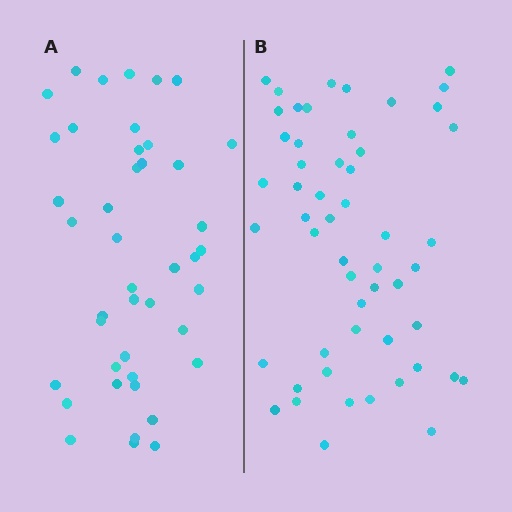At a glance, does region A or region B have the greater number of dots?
Region B (the right region) has more dots.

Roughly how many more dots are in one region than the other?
Region B has roughly 10 or so more dots than region A.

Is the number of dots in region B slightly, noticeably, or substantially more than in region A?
Region B has only slightly more — the two regions are fairly close. The ratio is roughly 1.2 to 1.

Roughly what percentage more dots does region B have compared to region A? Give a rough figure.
About 25% more.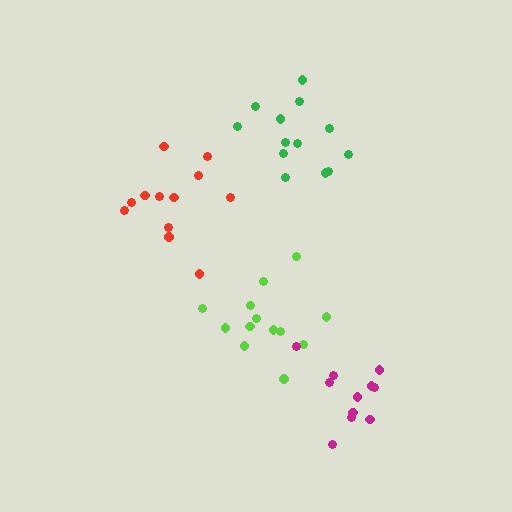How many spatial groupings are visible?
There are 4 spatial groupings.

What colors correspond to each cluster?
The clusters are colored: green, lime, red, magenta.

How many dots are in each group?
Group 1: 13 dots, Group 2: 13 dots, Group 3: 12 dots, Group 4: 11 dots (49 total).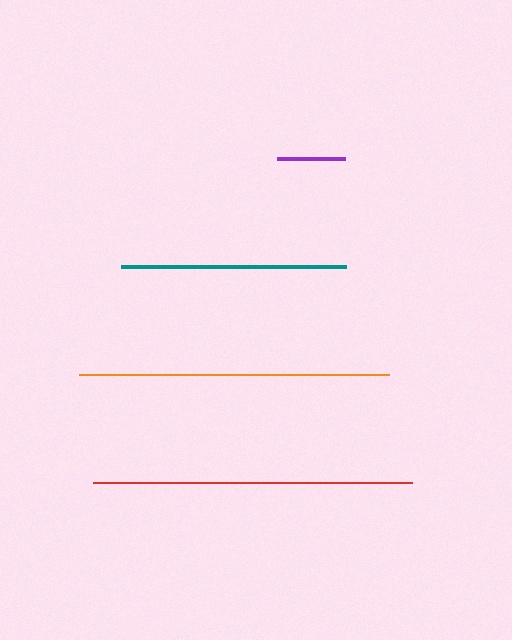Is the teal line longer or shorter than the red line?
The red line is longer than the teal line.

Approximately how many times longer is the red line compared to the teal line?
The red line is approximately 1.4 times the length of the teal line.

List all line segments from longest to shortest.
From longest to shortest: red, orange, teal, purple.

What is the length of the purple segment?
The purple segment is approximately 68 pixels long.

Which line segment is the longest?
The red line is the longest at approximately 319 pixels.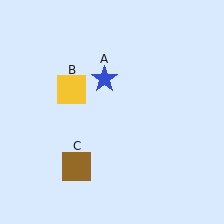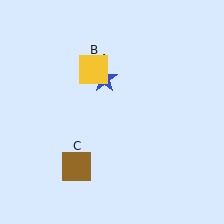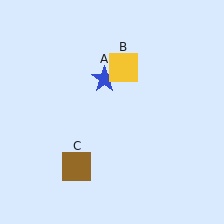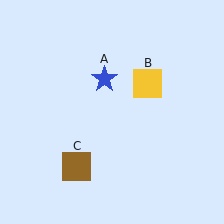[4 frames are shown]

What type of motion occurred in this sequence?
The yellow square (object B) rotated clockwise around the center of the scene.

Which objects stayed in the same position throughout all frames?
Blue star (object A) and brown square (object C) remained stationary.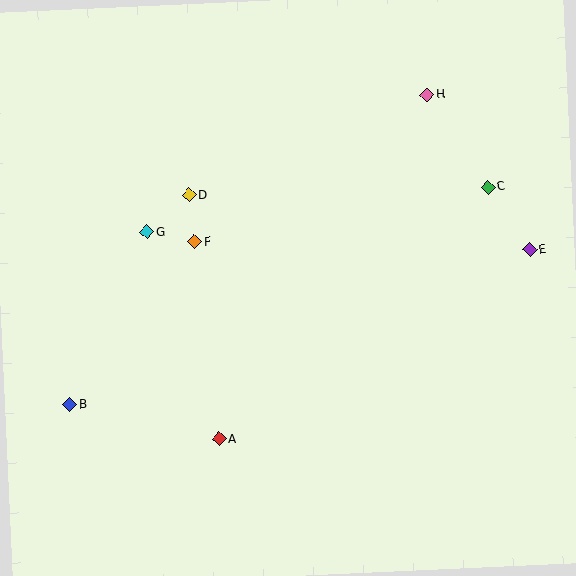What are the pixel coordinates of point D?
Point D is at (189, 195).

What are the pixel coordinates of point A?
Point A is at (219, 439).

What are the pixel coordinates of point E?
Point E is at (530, 250).